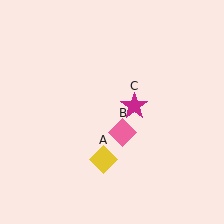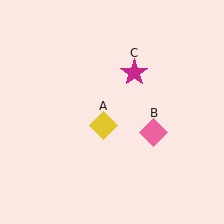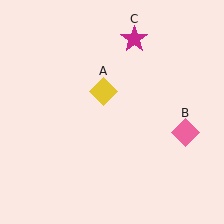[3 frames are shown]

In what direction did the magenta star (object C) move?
The magenta star (object C) moved up.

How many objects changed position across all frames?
3 objects changed position: yellow diamond (object A), pink diamond (object B), magenta star (object C).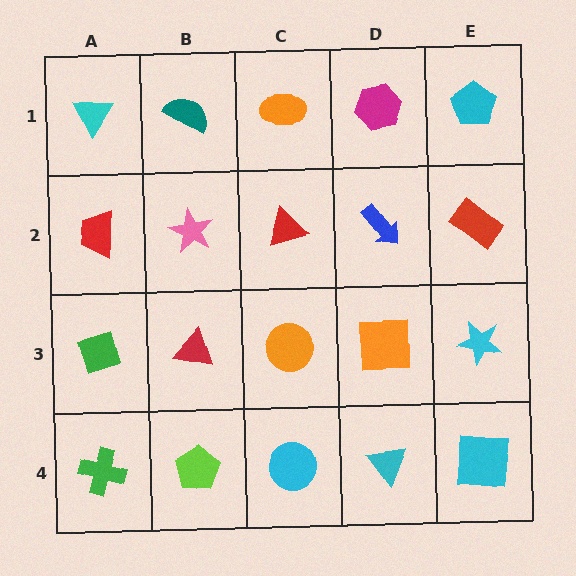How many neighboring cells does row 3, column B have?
4.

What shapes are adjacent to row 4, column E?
A cyan star (row 3, column E), a cyan triangle (row 4, column D).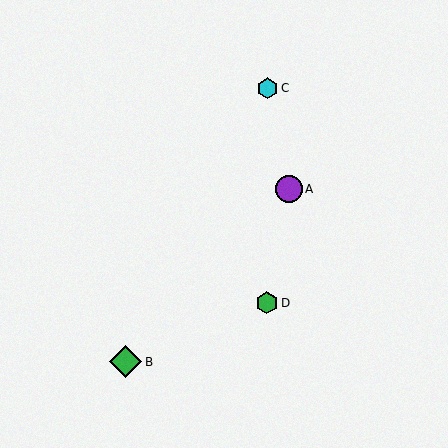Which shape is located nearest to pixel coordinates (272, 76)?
The cyan hexagon (labeled C) at (267, 88) is nearest to that location.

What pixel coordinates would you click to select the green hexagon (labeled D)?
Click at (267, 303) to select the green hexagon D.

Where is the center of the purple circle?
The center of the purple circle is at (289, 189).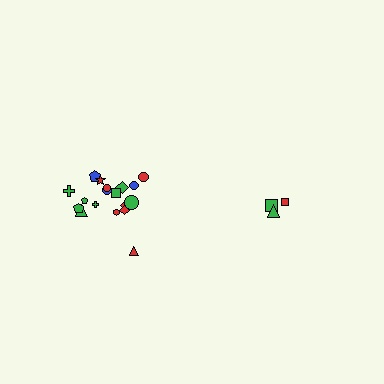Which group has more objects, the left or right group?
The left group.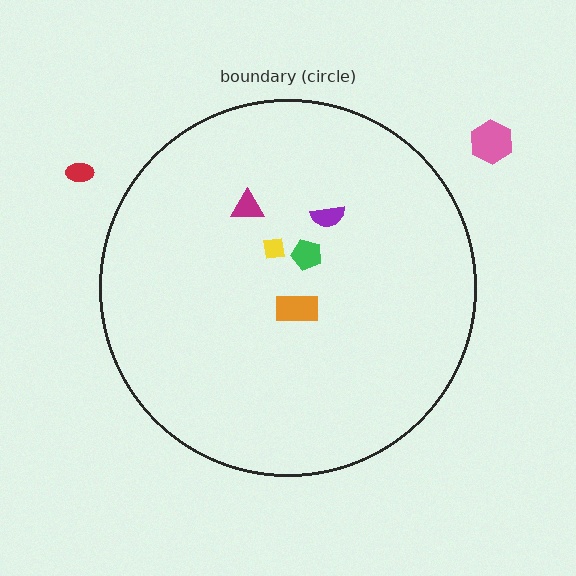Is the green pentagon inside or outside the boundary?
Inside.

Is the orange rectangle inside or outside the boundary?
Inside.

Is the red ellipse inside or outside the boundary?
Outside.